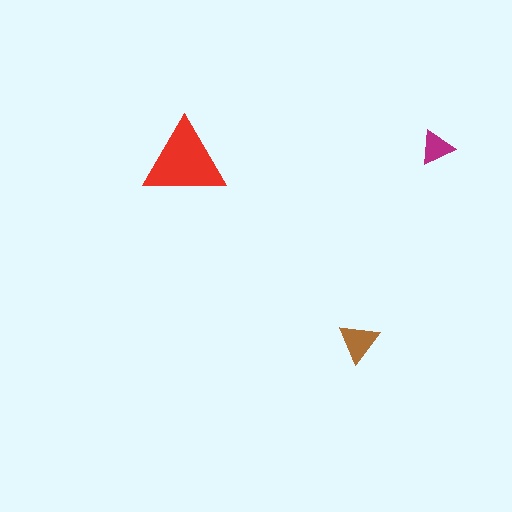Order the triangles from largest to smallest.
the red one, the brown one, the magenta one.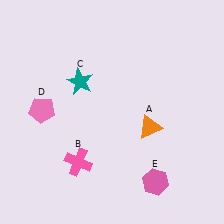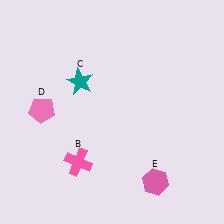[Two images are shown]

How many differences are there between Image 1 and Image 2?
There is 1 difference between the two images.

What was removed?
The orange triangle (A) was removed in Image 2.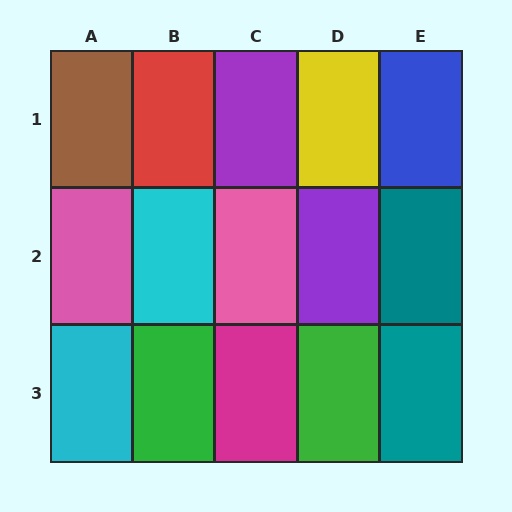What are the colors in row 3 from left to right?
Cyan, green, magenta, green, teal.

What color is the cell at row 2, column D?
Purple.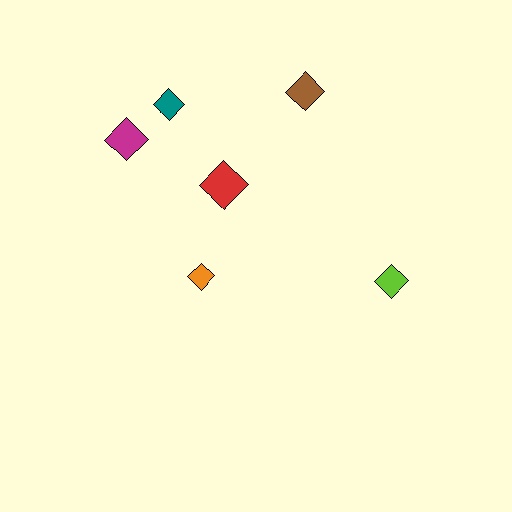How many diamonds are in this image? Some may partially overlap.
There are 6 diamonds.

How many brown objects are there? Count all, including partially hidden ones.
There is 1 brown object.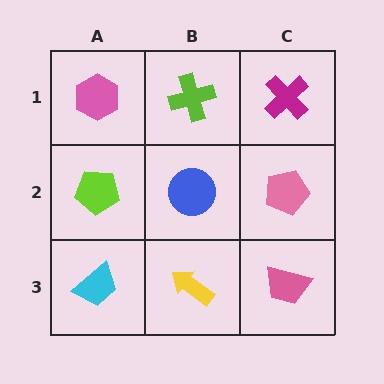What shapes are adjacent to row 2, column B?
A lime cross (row 1, column B), a yellow arrow (row 3, column B), a lime pentagon (row 2, column A), a pink pentagon (row 2, column C).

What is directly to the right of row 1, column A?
A lime cross.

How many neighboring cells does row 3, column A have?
2.